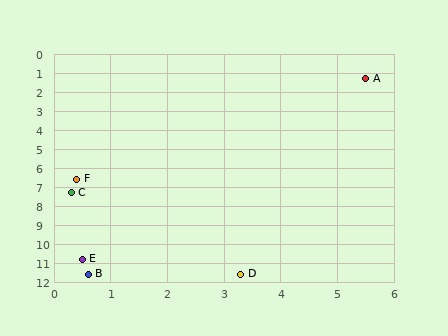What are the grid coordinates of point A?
Point A is at approximately (5.5, 1.3).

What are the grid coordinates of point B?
Point B is at approximately (0.6, 11.6).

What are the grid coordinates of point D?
Point D is at approximately (3.3, 11.6).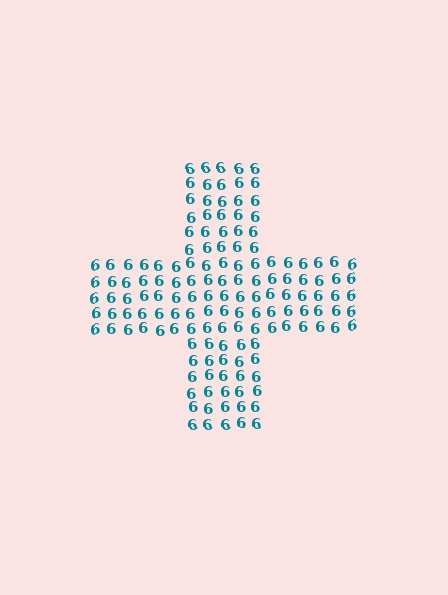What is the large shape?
The large shape is a cross.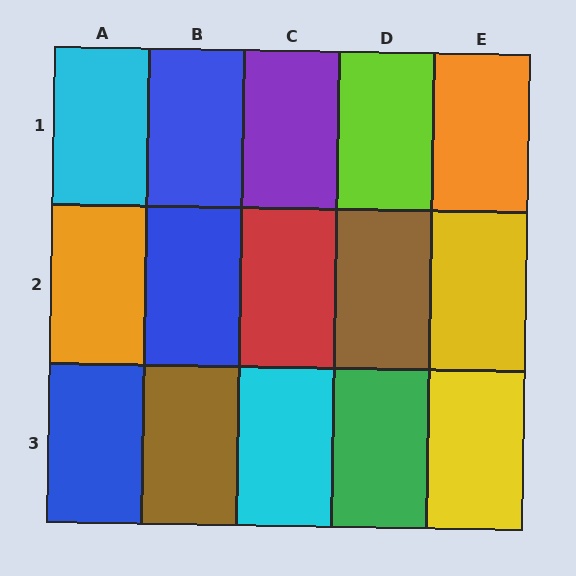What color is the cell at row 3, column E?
Yellow.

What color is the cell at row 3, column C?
Cyan.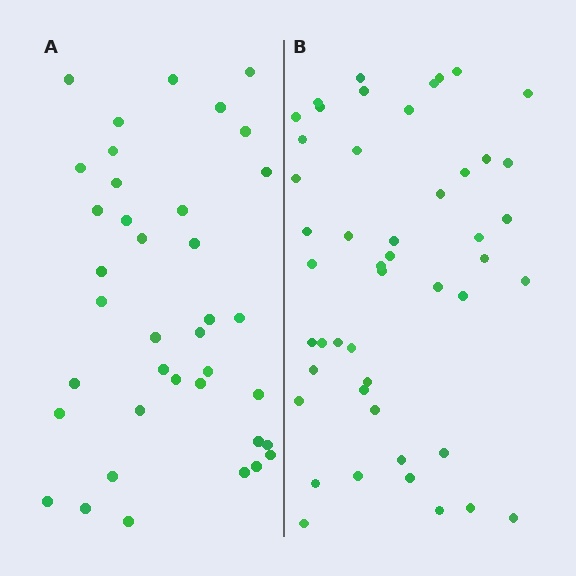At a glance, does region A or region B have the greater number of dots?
Region B (the right region) has more dots.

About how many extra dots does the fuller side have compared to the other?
Region B has roughly 10 or so more dots than region A.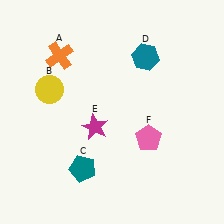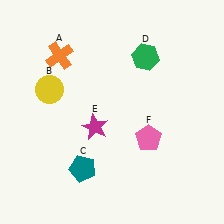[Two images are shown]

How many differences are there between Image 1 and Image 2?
There is 1 difference between the two images.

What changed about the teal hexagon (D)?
In Image 1, D is teal. In Image 2, it changed to green.